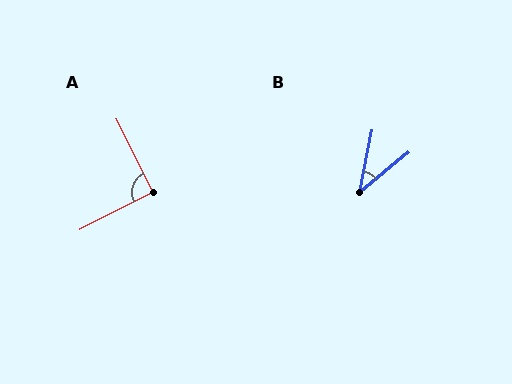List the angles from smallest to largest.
B (40°), A (91°).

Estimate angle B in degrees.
Approximately 40 degrees.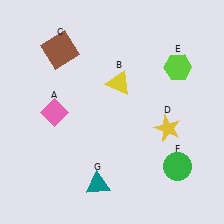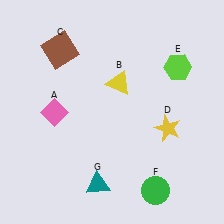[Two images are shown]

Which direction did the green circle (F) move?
The green circle (F) moved down.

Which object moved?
The green circle (F) moved down.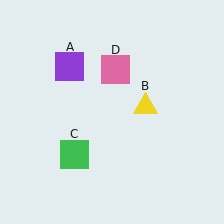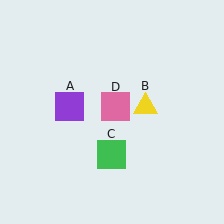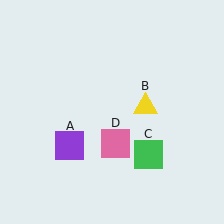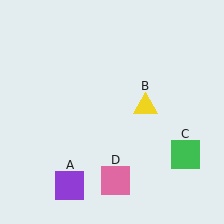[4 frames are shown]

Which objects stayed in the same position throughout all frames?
Yellow triangle (object B) remained stationary.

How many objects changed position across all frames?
3 objects changed position: purple square (object A), green square (object C), pink square (object D).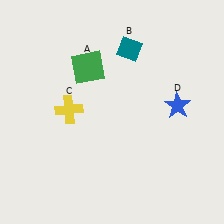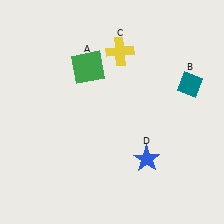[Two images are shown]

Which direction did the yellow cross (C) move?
The yellow cross (C) moved up.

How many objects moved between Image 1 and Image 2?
3 objects moved between the two images.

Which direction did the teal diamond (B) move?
The teal diamond (B) moved right.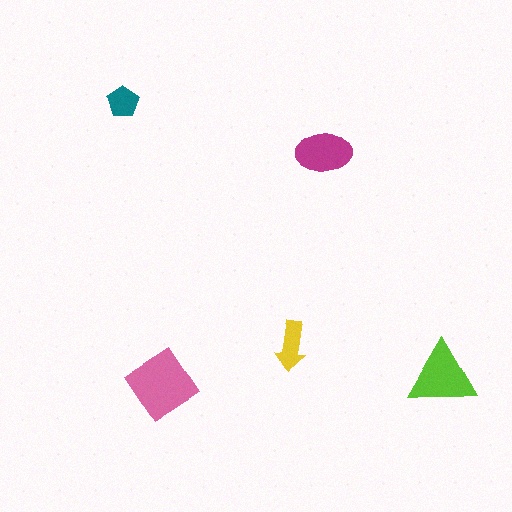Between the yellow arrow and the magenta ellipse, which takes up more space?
The magenta ellipse.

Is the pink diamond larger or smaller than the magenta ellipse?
Larger.